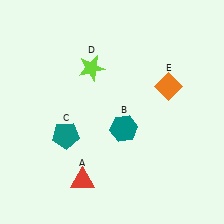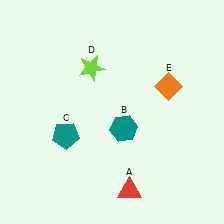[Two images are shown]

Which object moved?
The red triangle (A) moved right.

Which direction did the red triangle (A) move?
The red triangle (A) moved right.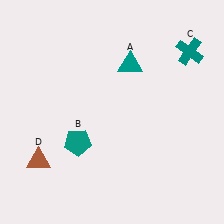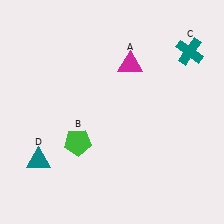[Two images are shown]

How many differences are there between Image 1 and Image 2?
There are 3 differences between the two images.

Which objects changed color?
A changed from teal to magenta. B changed from teal to green. D changed from brown to teal.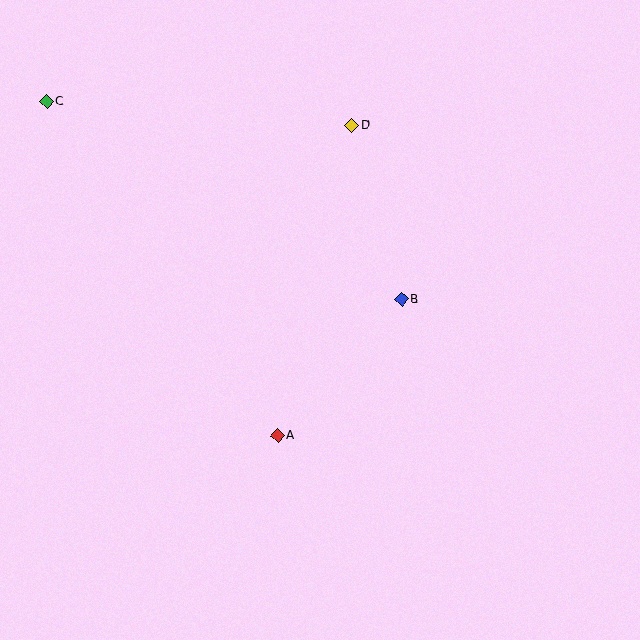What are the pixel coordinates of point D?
Point D is at (352, 125).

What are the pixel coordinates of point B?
Point B is at (402, 299).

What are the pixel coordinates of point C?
Point C is at (46, 101).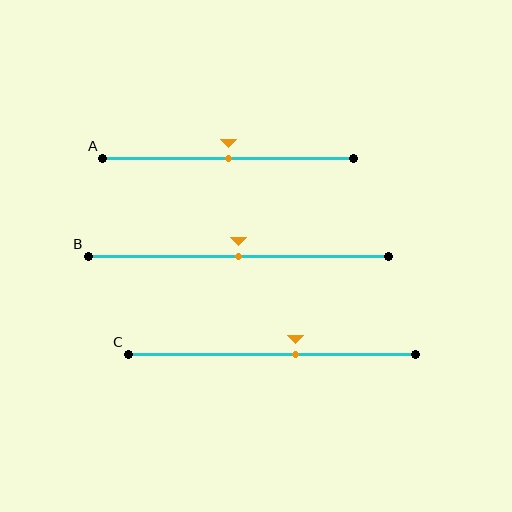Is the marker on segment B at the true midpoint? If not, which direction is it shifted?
Yes, the marker on segment B is at the true midpoint.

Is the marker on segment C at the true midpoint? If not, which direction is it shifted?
No, the marker on segment C is shifted to the right by about 8% of the segment length.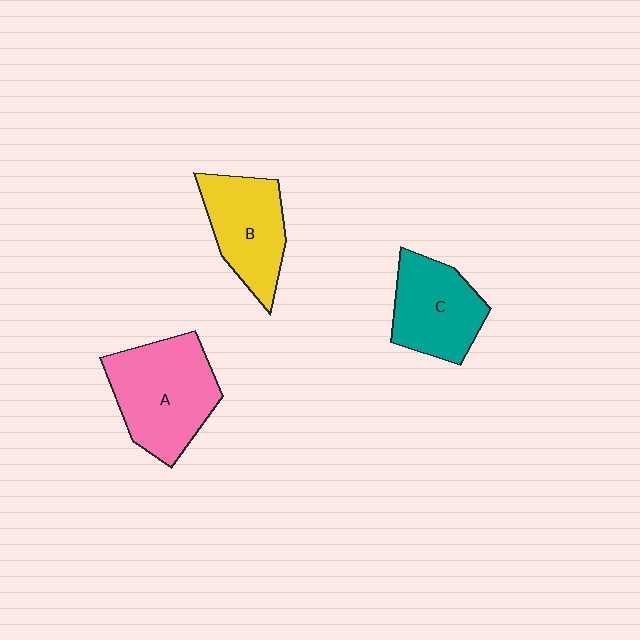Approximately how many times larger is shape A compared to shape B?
Approximately 1.3 times.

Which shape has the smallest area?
Shape C (teal).